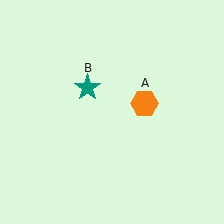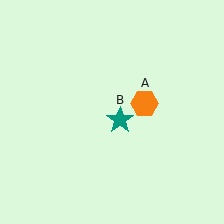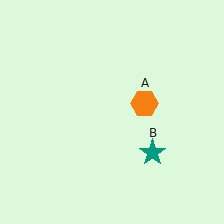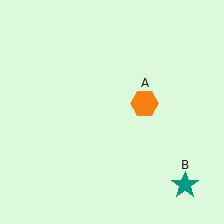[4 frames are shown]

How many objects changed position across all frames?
1 object changed position: teal star (object B).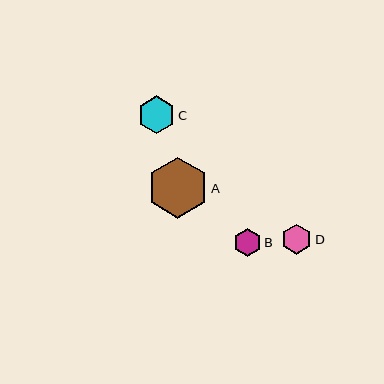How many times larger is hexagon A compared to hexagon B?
Hexagon A is approximately 2.2 times the size of hexagon B.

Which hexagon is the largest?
Hexagon A is the largest with a size of approximately 61 pixels.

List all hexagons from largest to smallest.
From largest to smallest: A, C, D, B.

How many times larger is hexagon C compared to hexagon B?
Hexagon C is approximately 1.4 times the size of hexagon B.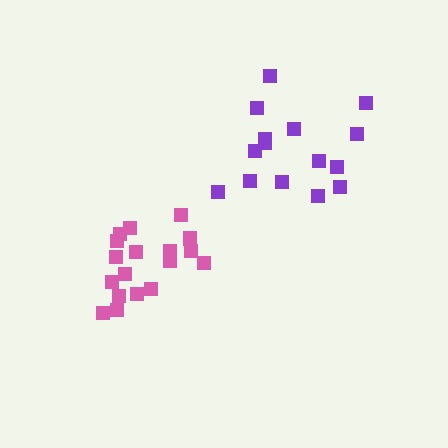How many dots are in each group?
Group 1: 18 dots, Group 2: 15 dots (33 total).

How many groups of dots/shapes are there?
There are 2 groups.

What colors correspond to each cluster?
The clusters are colored: pink, purple.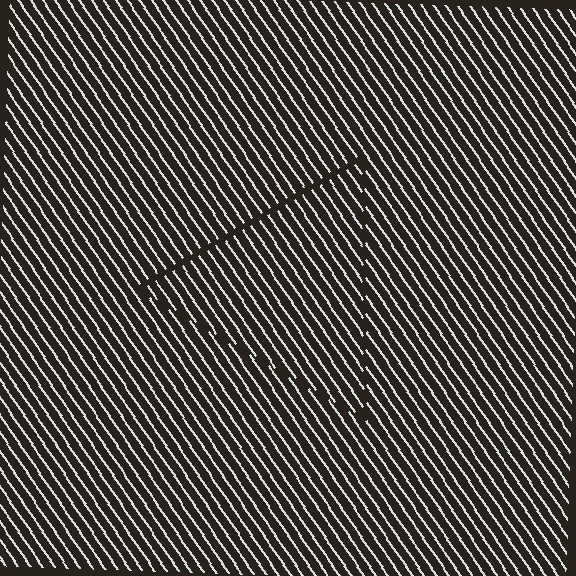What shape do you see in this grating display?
An illusory triangle. The interior of the shape contains the same grating, shifted by half a period — the contour is defined by the phase discontinuity where line-ends from the inner and outer gratings abut.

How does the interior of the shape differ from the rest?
The interior of the shape contains the same grating, shifted by half a period — the contour is defined by the phase discontinuity where line-ends from the inner and outer gratings abut.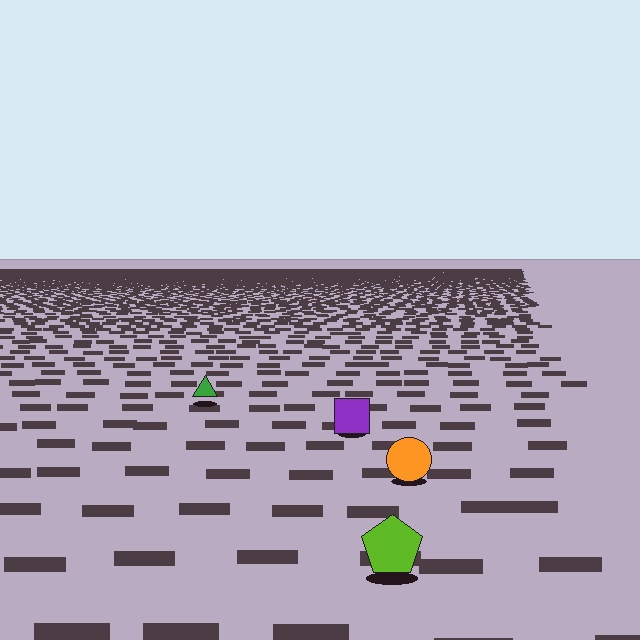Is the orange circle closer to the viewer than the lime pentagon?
No. The lime pentagon is closer — you can tell from the texture gradient: the ground texture is coarser near it.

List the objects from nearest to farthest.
From nearest to farthest: the lime pentagon, the orange circle, the purple square, the green triangle.